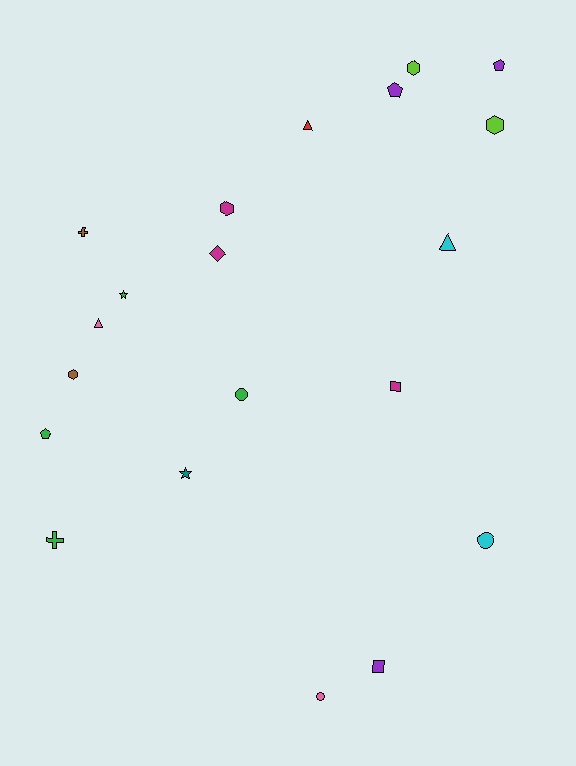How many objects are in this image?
There are 20 objects.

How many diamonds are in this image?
There is 1 diamond.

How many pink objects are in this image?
There are 2 pink objects.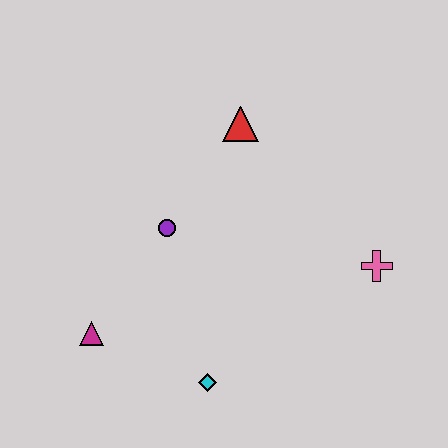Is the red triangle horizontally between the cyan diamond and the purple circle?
No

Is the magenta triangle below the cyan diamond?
No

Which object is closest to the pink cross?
The red triangle is closest to the pink cross.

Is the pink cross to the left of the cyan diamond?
No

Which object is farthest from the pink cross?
The magenta triangle is farthest from the pink cross.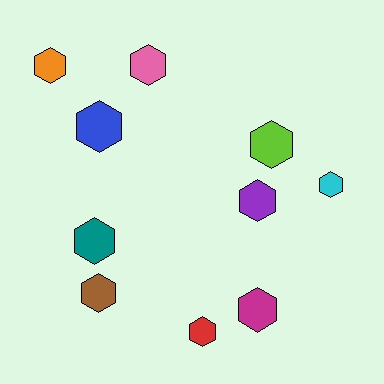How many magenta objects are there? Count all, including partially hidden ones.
There is 1 magenta object.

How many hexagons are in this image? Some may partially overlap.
There are 10 hexagons.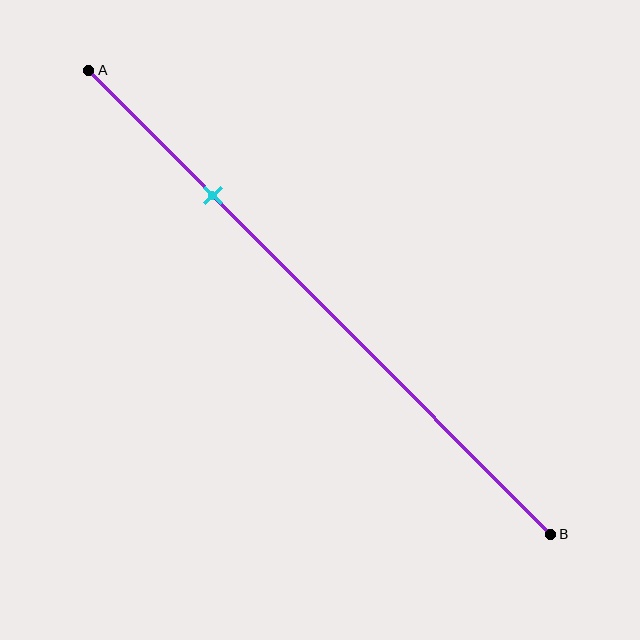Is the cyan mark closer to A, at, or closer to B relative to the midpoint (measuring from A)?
The cyan mark is closer to point A than the midpoint of segment AB.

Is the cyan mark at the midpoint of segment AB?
No, the mark is at about 25% from A, not at the 50% midpoint.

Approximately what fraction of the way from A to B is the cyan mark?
The cyan mark is approximately 25% of the way from A to B.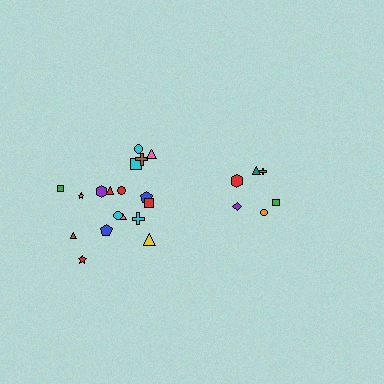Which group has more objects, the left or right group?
The left group.